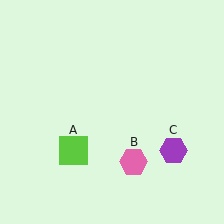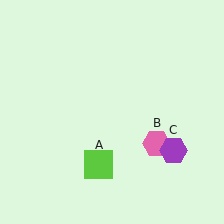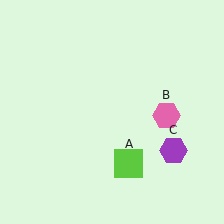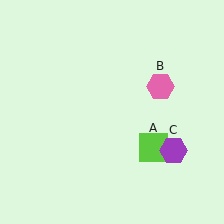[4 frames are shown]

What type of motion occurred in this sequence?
The lime square (object A), pink hexagon (object B) rotated counterclockwise around the center of the scene.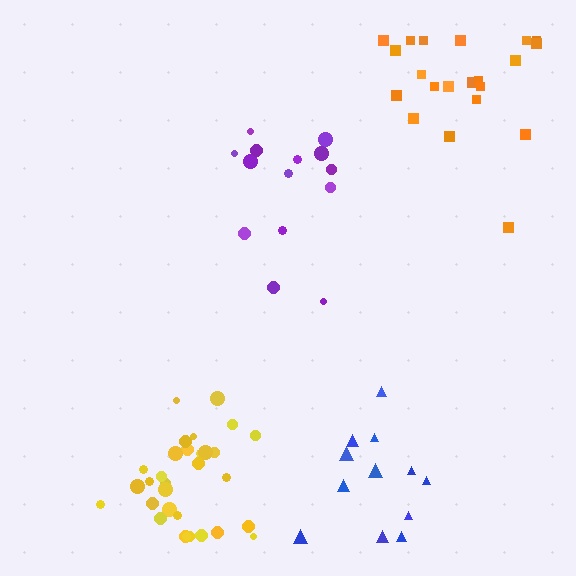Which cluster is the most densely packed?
Yellow.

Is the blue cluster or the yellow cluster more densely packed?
Yellow.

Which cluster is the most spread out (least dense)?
Blue.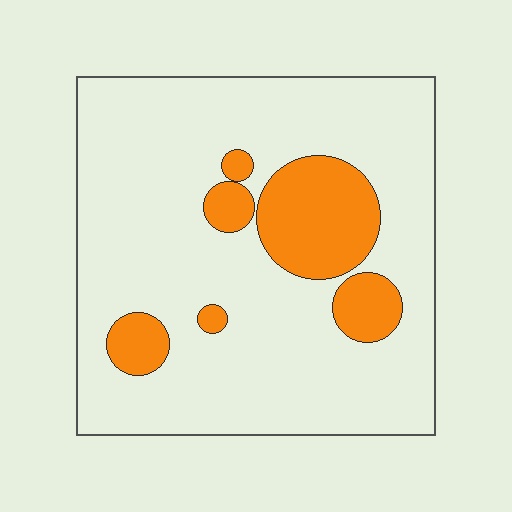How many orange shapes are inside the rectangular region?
6.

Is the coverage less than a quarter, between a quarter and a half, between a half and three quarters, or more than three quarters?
Less than a quarter.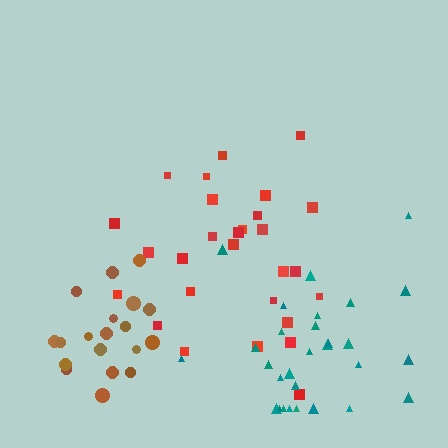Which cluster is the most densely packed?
Brown.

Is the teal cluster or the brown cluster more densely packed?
Brown.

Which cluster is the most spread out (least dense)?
Red.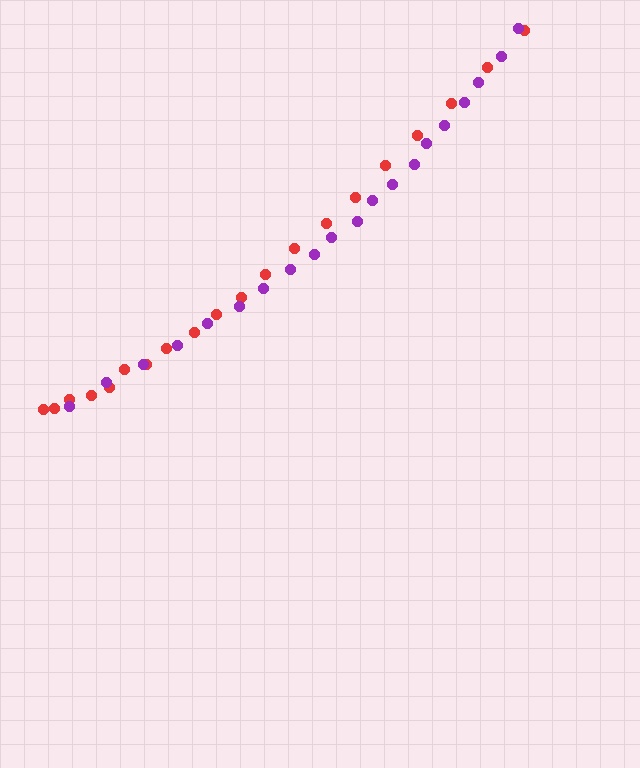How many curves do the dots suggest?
There are 2 distinct paths.